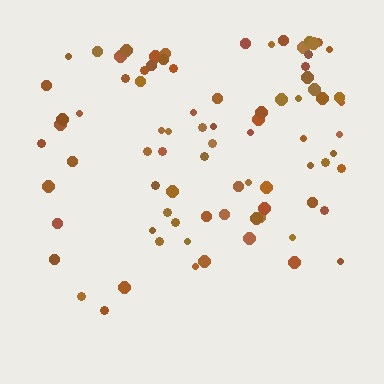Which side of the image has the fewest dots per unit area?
The bottom.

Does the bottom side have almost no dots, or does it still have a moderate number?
Still a moderate number, just noticeably fewer than the top.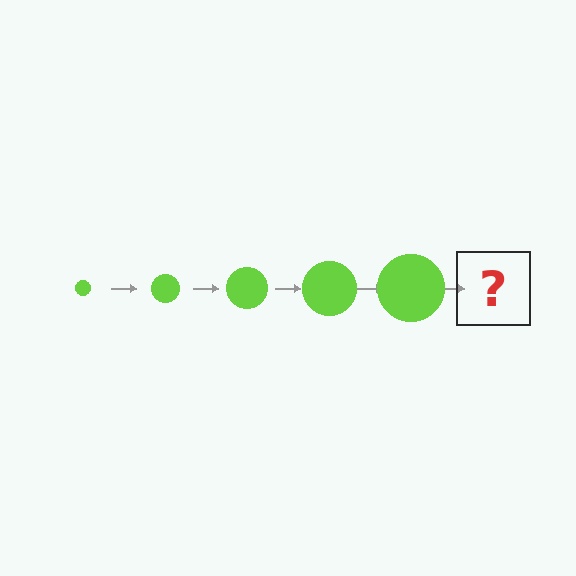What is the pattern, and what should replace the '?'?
The pattern is that the circle gets progressively larger each step. The '?' should be a lime circle, larger than the previous one.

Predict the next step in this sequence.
The next step is a lime circle, larger than the previous one.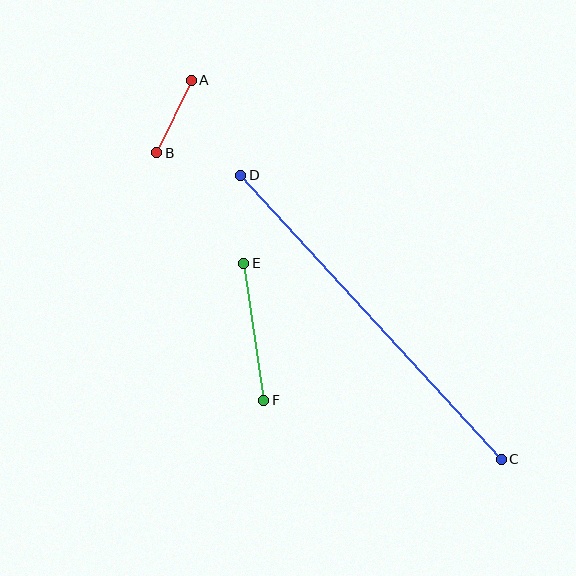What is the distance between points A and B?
The distance is approximately 80 pixels.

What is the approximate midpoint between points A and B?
The midpoint is at approximately (174, 116) pixels.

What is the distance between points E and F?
The distance is approximately 139 pixels.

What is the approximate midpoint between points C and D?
The midpoint is at approximately (371, 317) pixels.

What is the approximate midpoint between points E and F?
The midpoint is at approximately (254, 332) pixels.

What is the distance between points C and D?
The distance is approximately 385 pixels.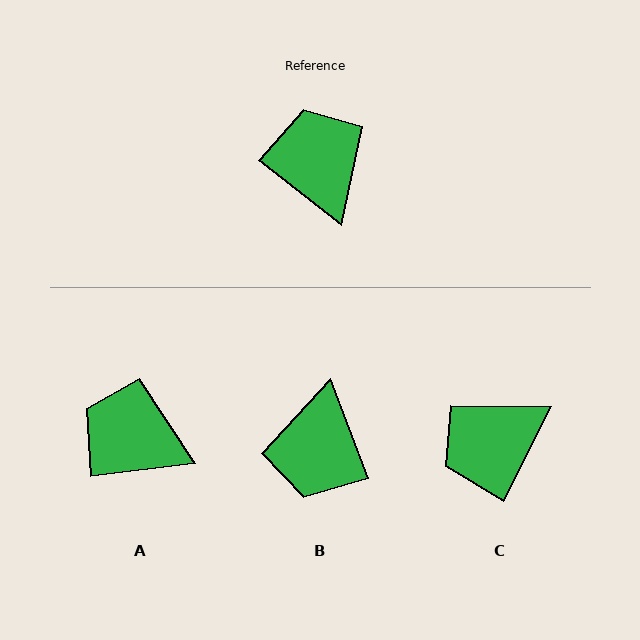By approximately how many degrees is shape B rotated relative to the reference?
Approximately 149 degrees counter-clockwise.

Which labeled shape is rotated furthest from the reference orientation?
B, about 149 degrees away.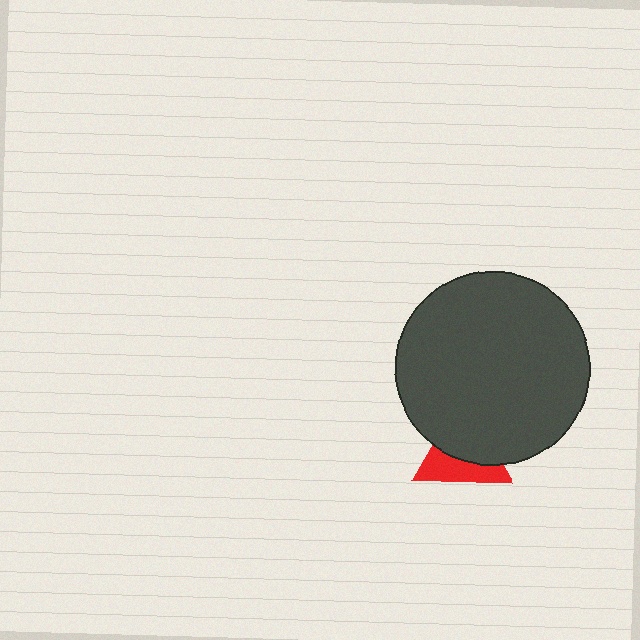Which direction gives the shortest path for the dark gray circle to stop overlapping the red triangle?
Moving up gives the shortest separation.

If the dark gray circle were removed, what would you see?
You would see the complete red triangle.